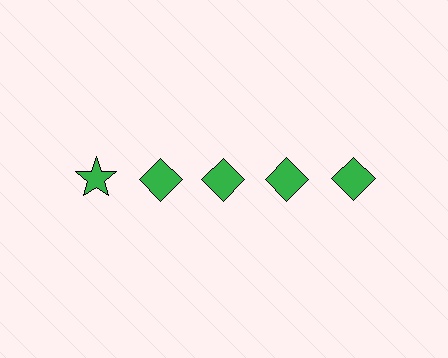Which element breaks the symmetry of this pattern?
The green star in the top row, leftmost column breaks the symmetry. All other shapes are green diamonds.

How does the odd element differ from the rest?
It has a different shape: star instead of diamond.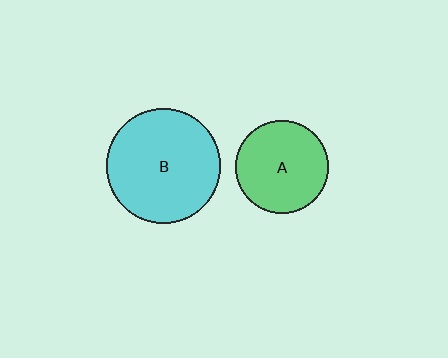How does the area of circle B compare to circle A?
Approximately 1.5 times.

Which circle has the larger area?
Circle B (cyan).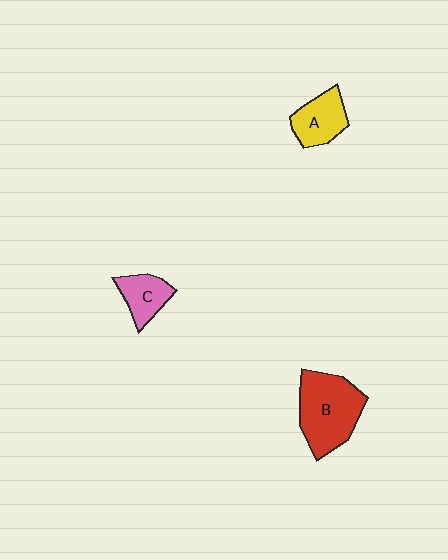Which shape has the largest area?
Shape B (red).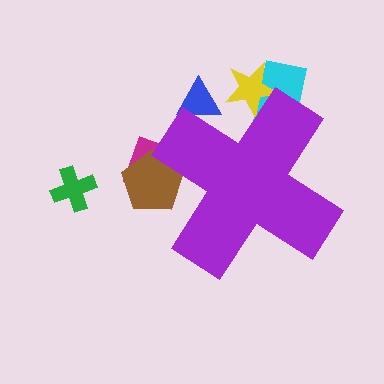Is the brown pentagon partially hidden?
Yes, the brown pentagon is partially hidden behind the purple cross.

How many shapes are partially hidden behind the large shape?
5 shapes are partially hidden.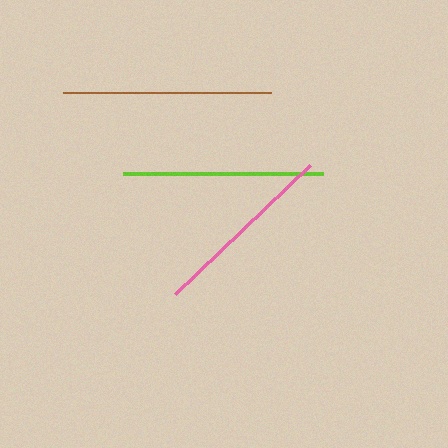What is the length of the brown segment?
The brown segment is approximately 208 pixels long.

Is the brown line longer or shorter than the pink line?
The brown line is longer than the pink line.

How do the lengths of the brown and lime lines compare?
The brown and lime lines are approximately the same length.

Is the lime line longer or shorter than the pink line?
The lime line is longer than the pink line.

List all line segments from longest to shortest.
From longest to shortest: brown, lime, pink.